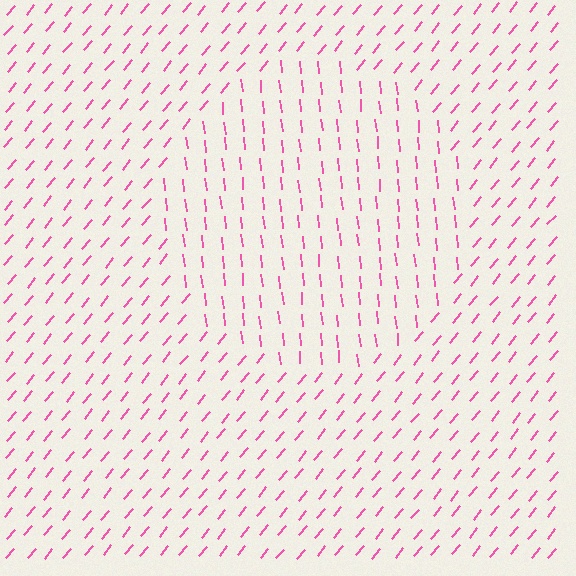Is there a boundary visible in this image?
Yes, there is a texture boundary formed by a change in line orientation.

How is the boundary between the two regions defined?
The boundary is defined purely by a change in line orientation (approximately 45 degrees difference). All lines are the same color and thickness.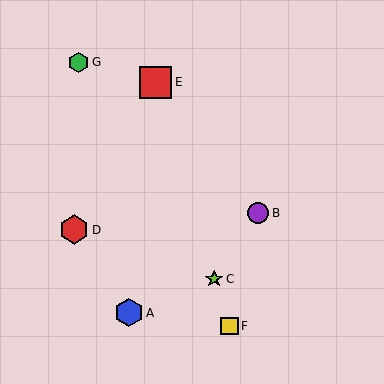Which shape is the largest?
The red square (labeled E) is the largest.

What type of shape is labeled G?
Shape G is a green hexagon.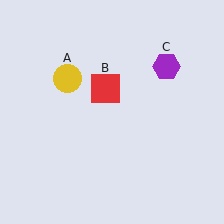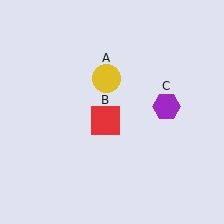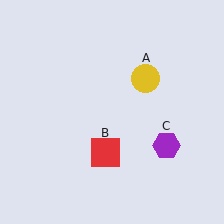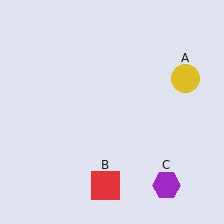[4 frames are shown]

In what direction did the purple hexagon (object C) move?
The purple hexagon (object C) moved down.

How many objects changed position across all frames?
3 objects changed position: yellow circle (object A), red square (object B), purple hexagon (object C).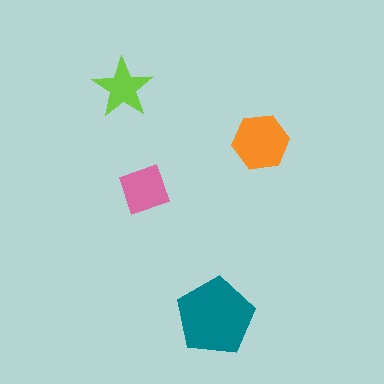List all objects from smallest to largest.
The lime star, the pink diamond, the orange hexagon, the teal pentagon.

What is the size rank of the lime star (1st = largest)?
4th.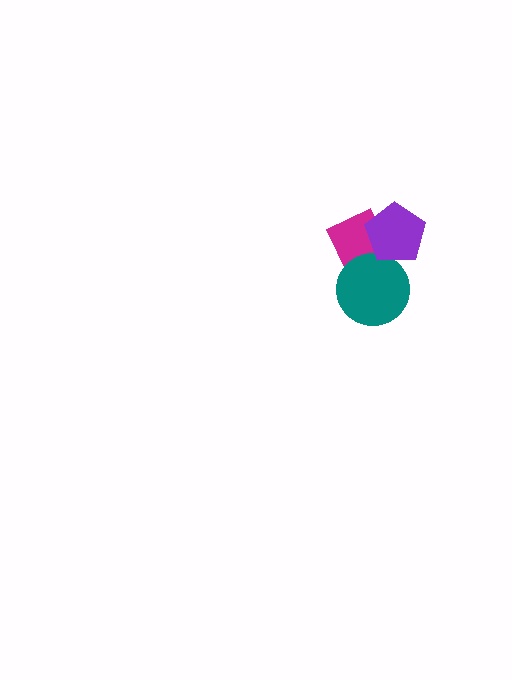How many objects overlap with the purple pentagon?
2 objects overlap with the purple pentagon.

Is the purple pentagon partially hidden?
No, no other shape covers it.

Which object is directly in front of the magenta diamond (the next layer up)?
The teal circle is directly in front of the magenta diamond.